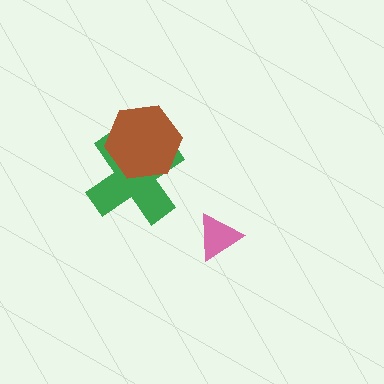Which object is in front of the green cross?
The brown hexagon is in front of the green cross.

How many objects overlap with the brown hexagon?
1 object overlaps with the brown hexagon.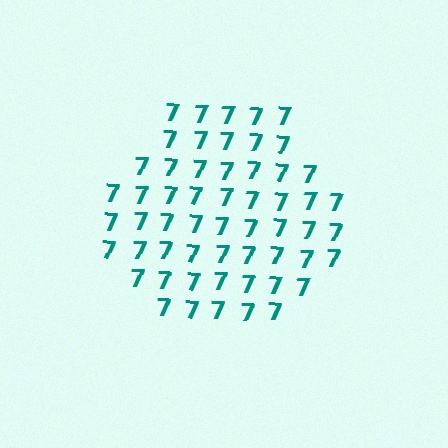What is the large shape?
The large shape is a hexagon.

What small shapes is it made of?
It is made of small digit 7's.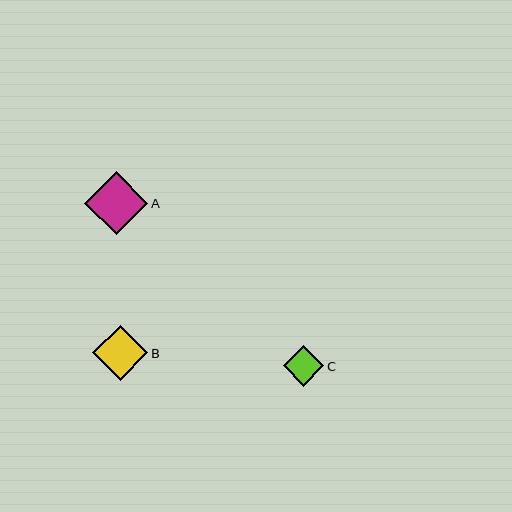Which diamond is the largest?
Diamond A is the largest with a size of approximately 63 pixels.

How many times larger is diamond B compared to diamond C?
Diamond B is approximately 1.4 times the size of diamond C.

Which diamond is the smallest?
Diamond C is the smallest with a size of approximately 41 pixels.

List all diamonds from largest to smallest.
From largest to smallest: A, B, C.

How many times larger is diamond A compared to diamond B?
Diamond A is approximately 1.2 times the size of diamond B.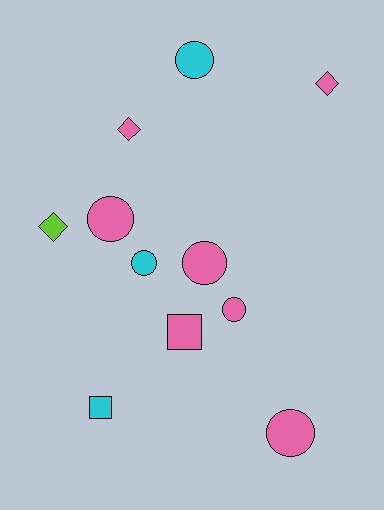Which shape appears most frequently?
Circle, with 6 objects.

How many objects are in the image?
There are 11 objects.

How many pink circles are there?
There are 4 pink circles.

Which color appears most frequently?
Pink, with 7 objects.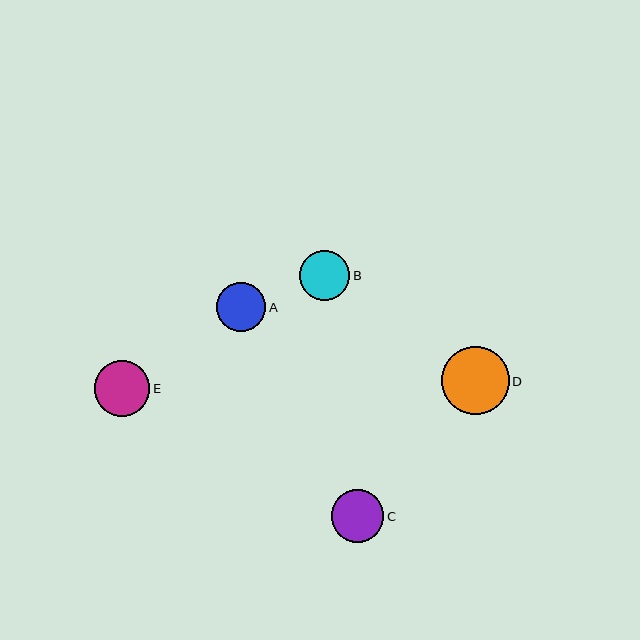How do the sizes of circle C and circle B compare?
Circle C and circle B are approximately the same size.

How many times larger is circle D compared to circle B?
Circle D is approximately 1.3 times the size of circle B.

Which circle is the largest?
Circle D is the largest with a size of approximately 67 pixels.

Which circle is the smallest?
Circle A is the smallest with a size of approximately 49 pixels.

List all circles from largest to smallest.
From largest to smallest: D, E, C, B, A.